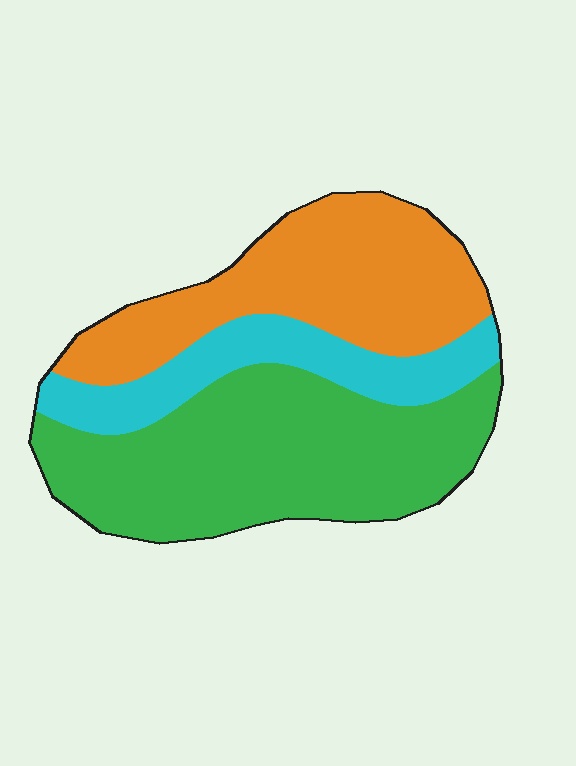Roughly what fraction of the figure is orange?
Orange covers about 35% of the figure.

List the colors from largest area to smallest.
From largest to smallest: green, orange, cyan.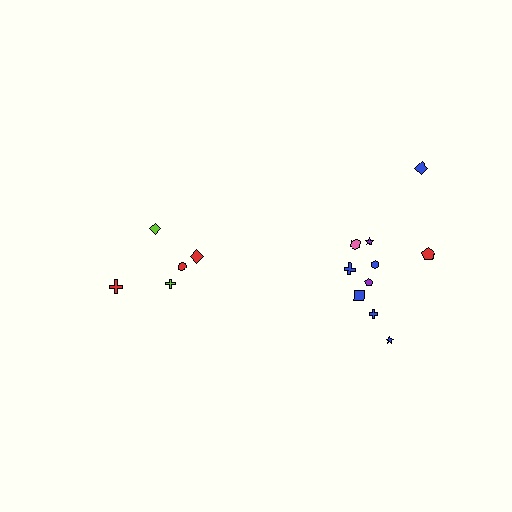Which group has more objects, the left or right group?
The right group.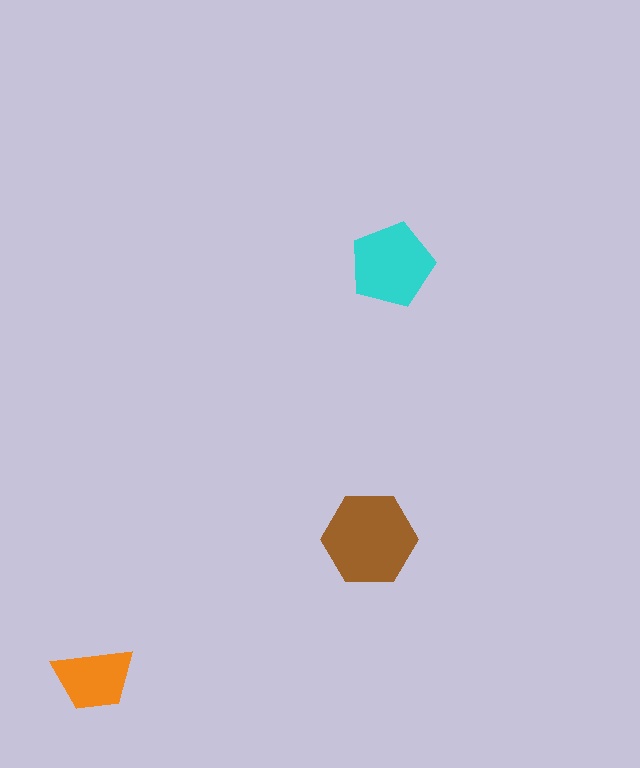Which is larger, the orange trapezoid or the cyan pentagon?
The cyan pentagon.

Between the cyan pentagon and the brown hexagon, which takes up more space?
The brown hexagon.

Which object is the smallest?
The orange trapezoid.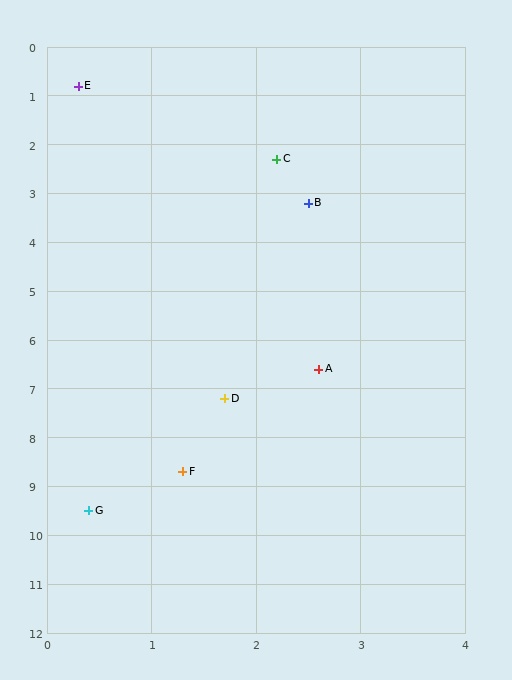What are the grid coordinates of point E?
Point E is at approximately (0.3, 0.8).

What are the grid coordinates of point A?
Point A is at approximately (2.6, 6.6).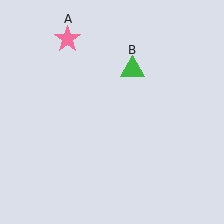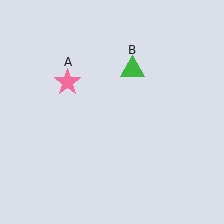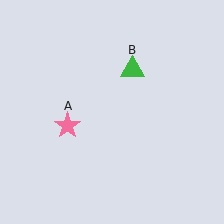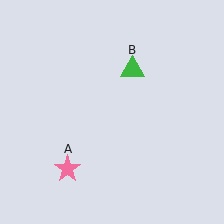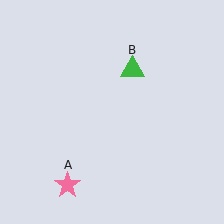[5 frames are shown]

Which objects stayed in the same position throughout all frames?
Green triangle (object B) remained stationary.